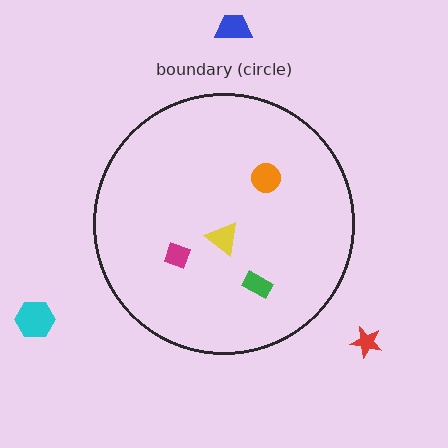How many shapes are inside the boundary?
4 inside, 3 outside.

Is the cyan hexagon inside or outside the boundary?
Outside.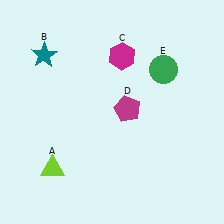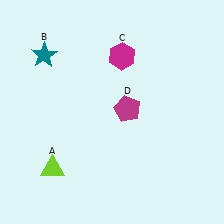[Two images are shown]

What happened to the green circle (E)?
The green circle (E) was removed in Image 2. It was in the top-right area of Image 1.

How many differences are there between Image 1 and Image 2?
There is 1 difference between the two images.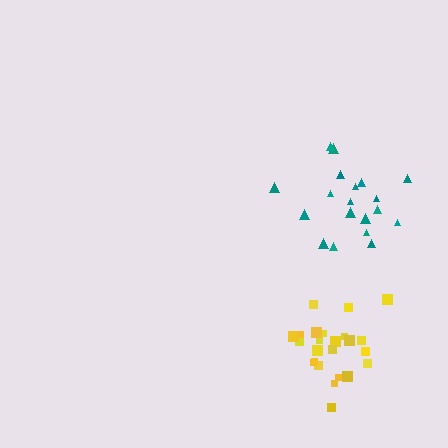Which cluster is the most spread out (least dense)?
Teal.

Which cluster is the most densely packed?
Yellow.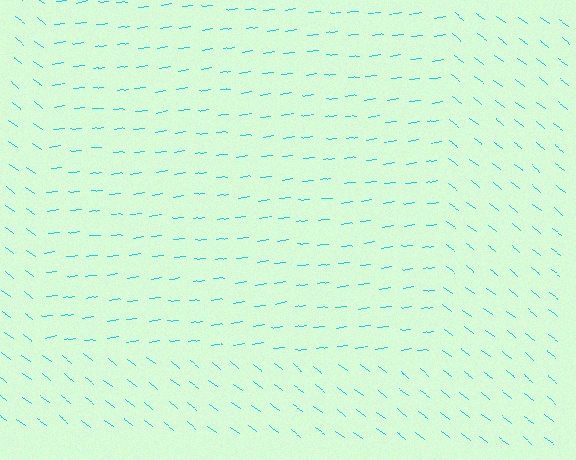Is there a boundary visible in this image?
Yes, there is a texture boundary formed by a change in line orientation.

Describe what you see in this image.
The image is filled with small cyan line segments. A rectangle region in the image has lines oriented differently from the surrounding lines, creating a visible texture boundary.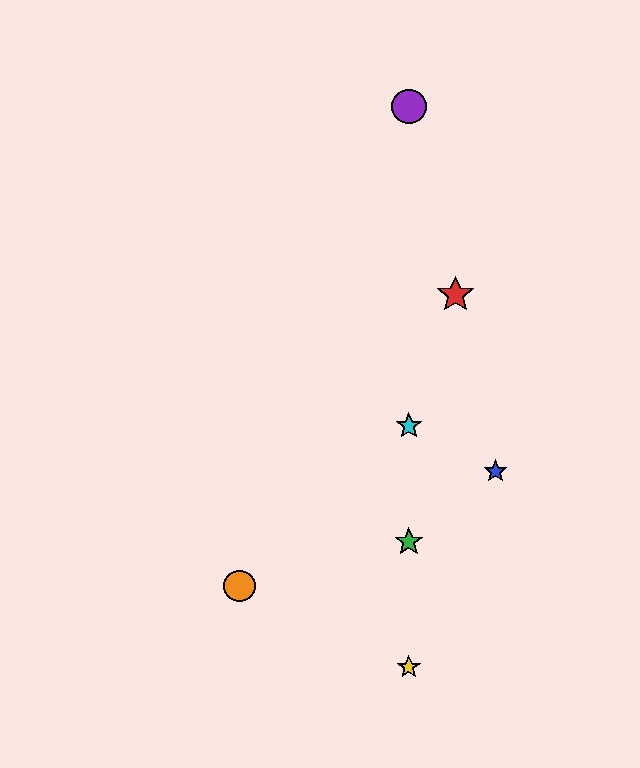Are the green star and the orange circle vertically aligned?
No, the green star is at x≈409 and the orange circle is at x≈240.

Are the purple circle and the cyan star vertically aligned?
Yes, both are at x≈409.